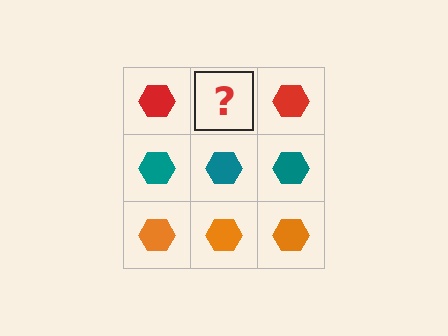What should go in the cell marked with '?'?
The missing cell should contain a red hexagon.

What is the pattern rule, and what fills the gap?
The rule is that each row has a consistent color. The gap should be filled with a red hexagon.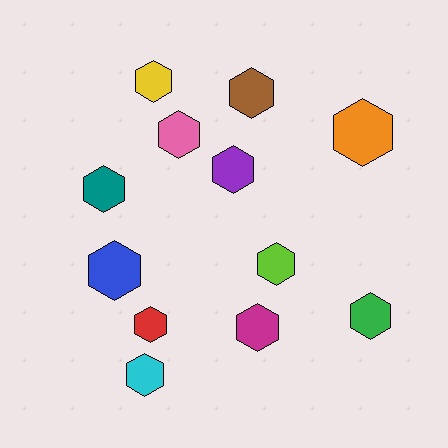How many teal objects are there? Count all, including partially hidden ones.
There is 1 teal object.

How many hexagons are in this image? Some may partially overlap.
There are 12 hexagons.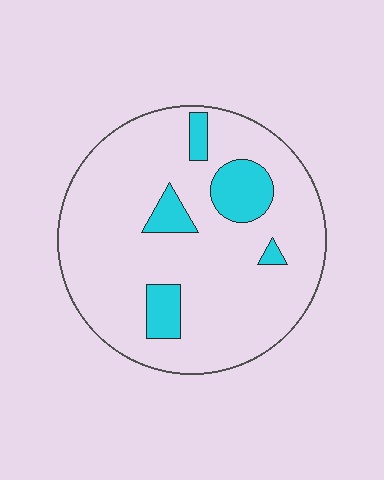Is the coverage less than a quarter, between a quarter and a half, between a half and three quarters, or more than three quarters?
Less than a quarter.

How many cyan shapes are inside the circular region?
5.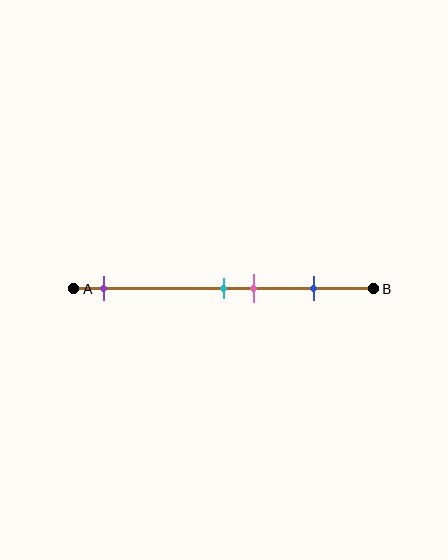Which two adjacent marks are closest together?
The cyan and pink marks are the closest adjacent pair.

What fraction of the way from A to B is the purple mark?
The purple mark is approximately 10% (0.1) of the way from A to B.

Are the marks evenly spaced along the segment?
No, the marks are not evenly spaced.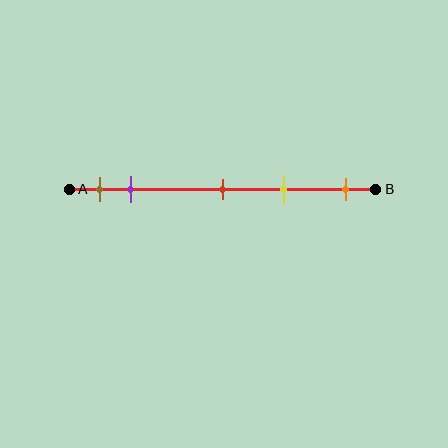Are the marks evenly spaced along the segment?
No, the marks are not evenly spaced.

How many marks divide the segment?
There are 5 marks dividing the segment.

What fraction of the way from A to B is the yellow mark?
The yellow mark is approximately 70% (0.7) of the way from A to B.